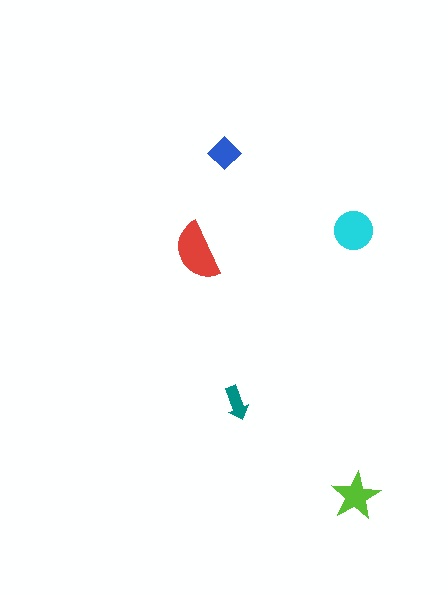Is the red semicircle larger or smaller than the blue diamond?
Larger.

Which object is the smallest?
The teal arrow.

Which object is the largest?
The red semicircle.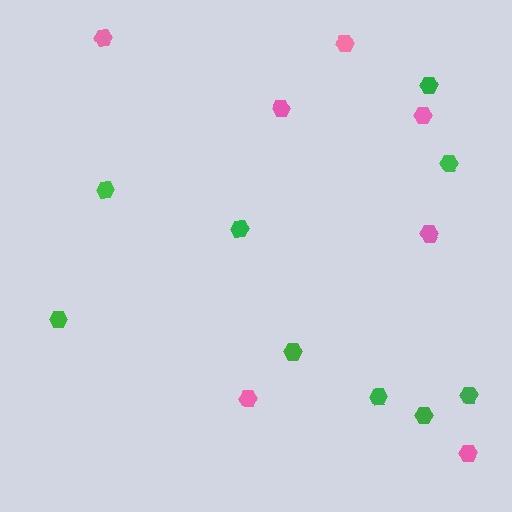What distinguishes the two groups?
There are 2 groups: one group of pink hexagons (7) and one group of green hexagons (9).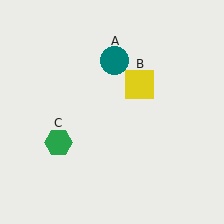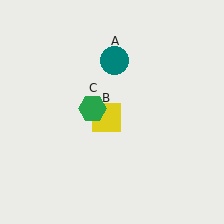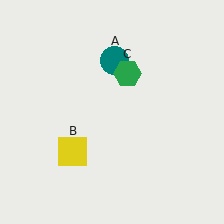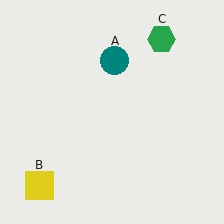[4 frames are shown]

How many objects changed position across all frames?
2 objects changed position: yellow square (object B), green hexagon (object C).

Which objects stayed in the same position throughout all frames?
Teal circle (object A) remained stationary.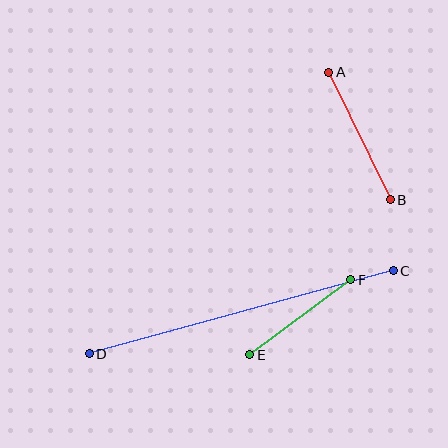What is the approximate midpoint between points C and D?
The midpoint is at approximately (241, 312) pixels.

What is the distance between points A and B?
The distance is approximately 141 pixels.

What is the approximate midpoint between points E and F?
The midpoint is at approximately (300, 317) pixels.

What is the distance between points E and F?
The distance is approximately 126 pixels.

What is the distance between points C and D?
The distance is approximately 315 pixels.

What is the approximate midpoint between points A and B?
The midpoint is at approximately (359, 136) pixels.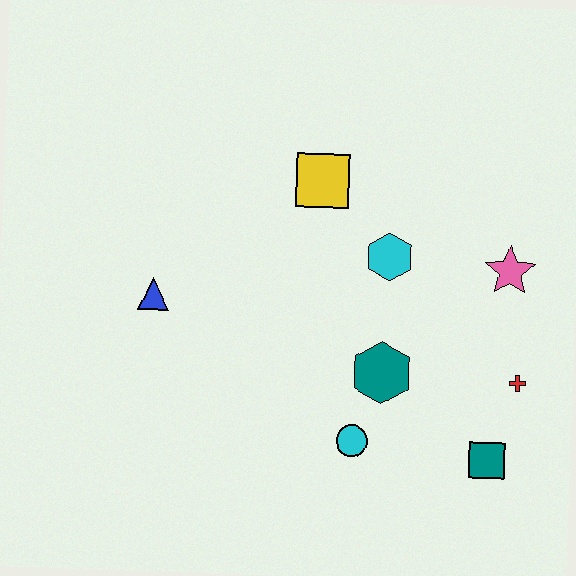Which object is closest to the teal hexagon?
The cyan circle is closest to the teal hexagon.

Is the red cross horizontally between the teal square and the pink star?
No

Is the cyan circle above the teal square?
Yes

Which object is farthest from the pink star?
The blue triangle is farthest from the pink star.